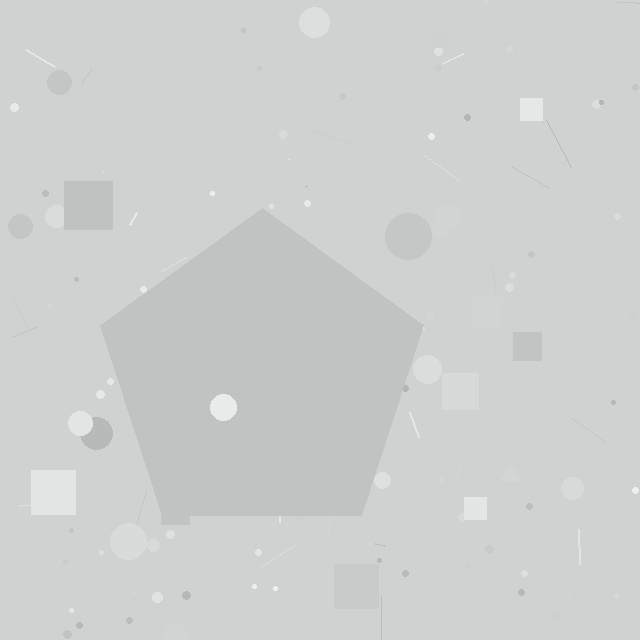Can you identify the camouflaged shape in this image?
The camouflaged shape is a pentagon.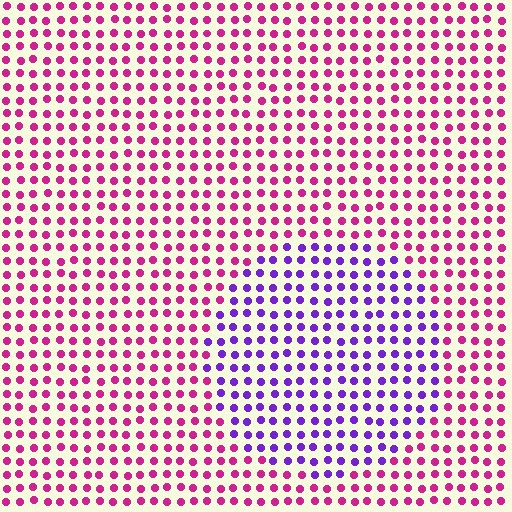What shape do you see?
I see a circle.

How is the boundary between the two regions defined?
The boundary is defined purely by a slight shift in hue (about 52 degrees). Spacing, size, and orientation are identical on both sides.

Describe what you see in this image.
The image is filled with small magenta elements in a uniform arrangement. A circle-shaped region is visible where the elements are tinted to a slightly different hue, forming a subtle color boundary.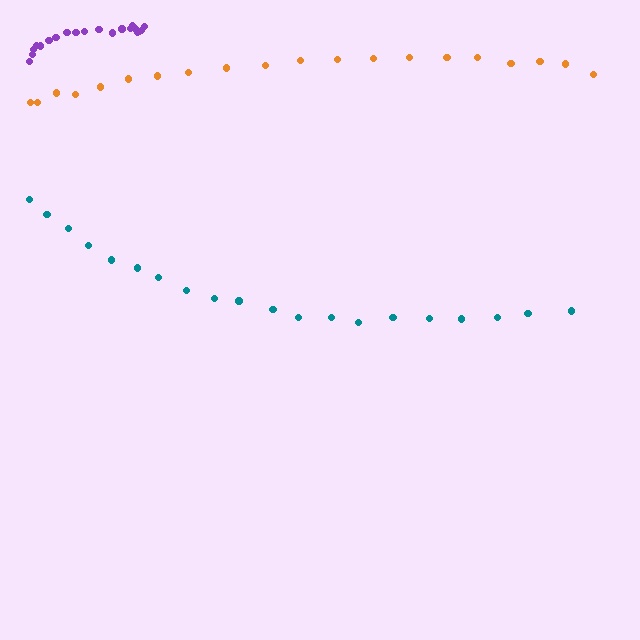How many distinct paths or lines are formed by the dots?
There are 3 distinct paths.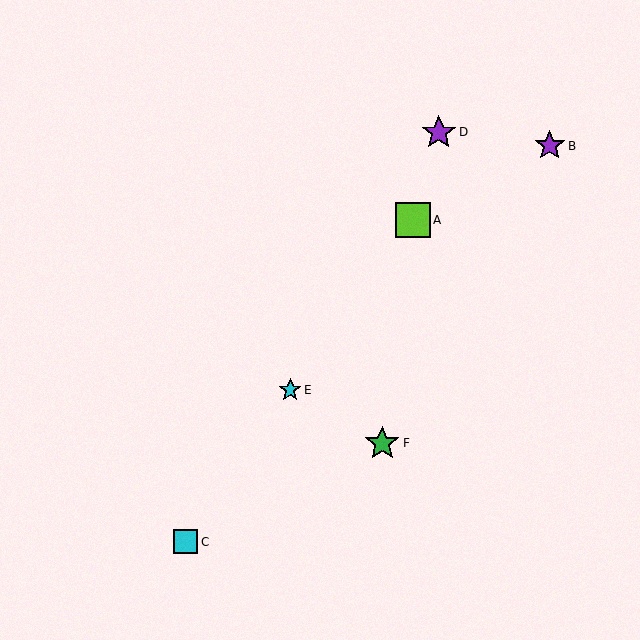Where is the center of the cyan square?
The center of the cyan square is at (186, 542).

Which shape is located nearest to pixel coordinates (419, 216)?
The lime square (labeled A) at (413, 220) is nearest to that location.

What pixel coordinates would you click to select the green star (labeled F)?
Click at (382, 443) to select the green star F.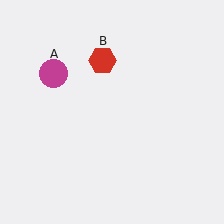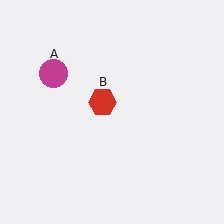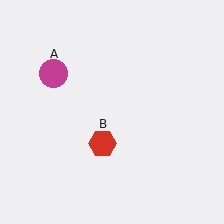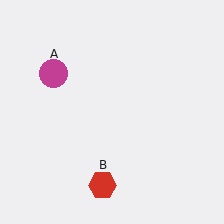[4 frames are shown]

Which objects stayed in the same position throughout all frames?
Magenta circle (object A) remained stationary.